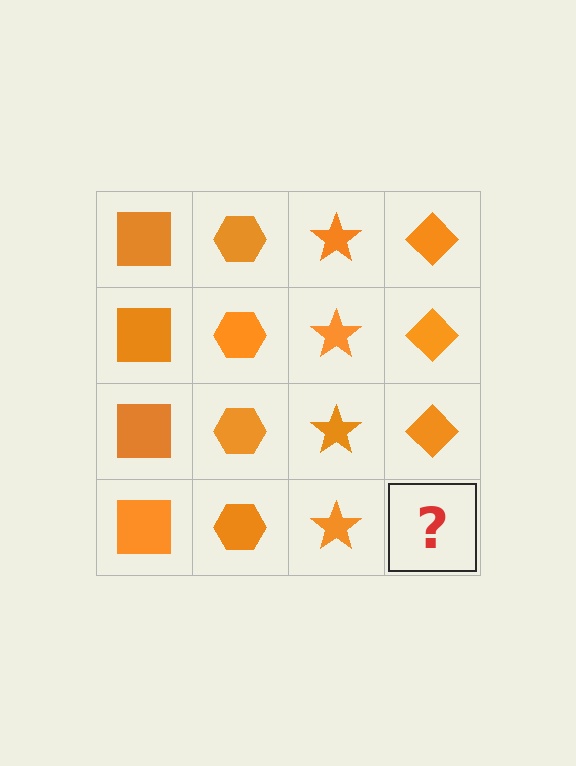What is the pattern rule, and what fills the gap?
The rule is that each column has a consistent shape. The gap should be filled with an orange diamond.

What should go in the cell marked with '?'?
The missing cell should contain an orange diamond.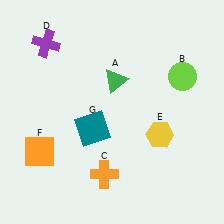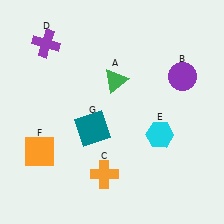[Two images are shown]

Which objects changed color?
B changed from lime to purple. E changed from yellow to cyan.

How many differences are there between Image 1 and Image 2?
There are 2 differences between the two images.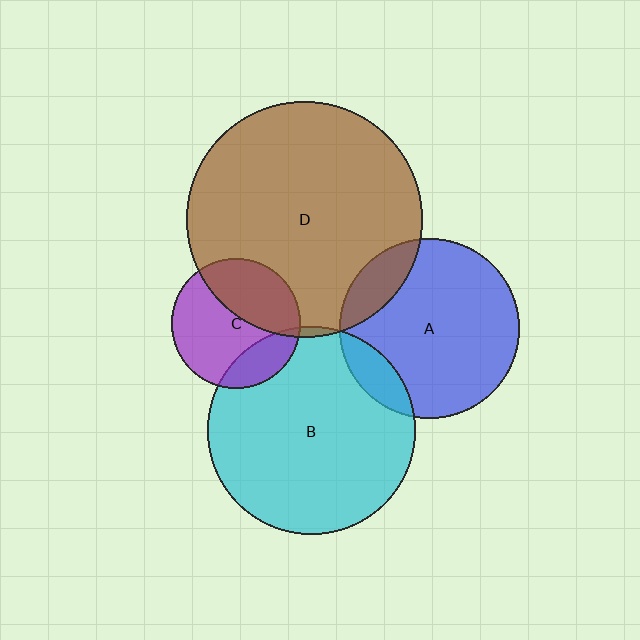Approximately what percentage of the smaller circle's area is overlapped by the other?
Approximately 10%.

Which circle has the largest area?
Circle D (brown).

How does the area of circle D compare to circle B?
Approximately 1.3 times.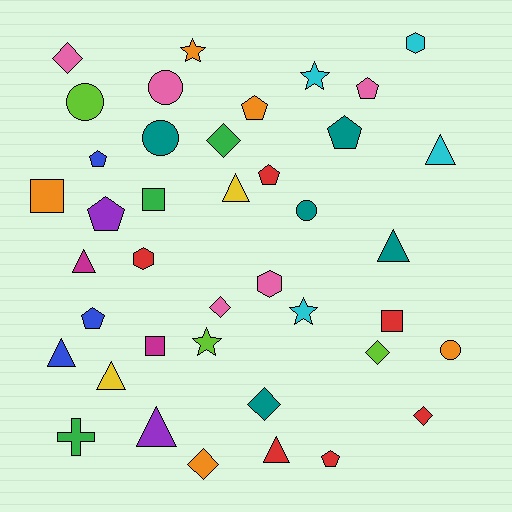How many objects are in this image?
There are 40 objects.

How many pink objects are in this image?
There are 5 pink objects.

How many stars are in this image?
There are 4 stars.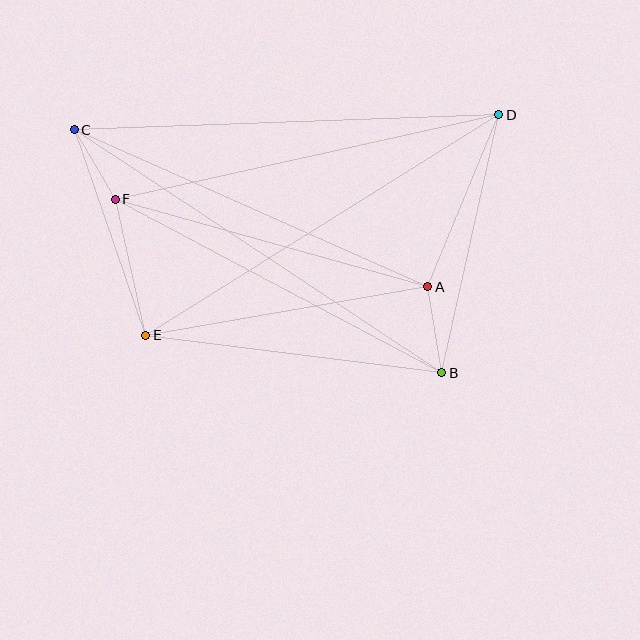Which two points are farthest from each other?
Points B and C are farthest from each other.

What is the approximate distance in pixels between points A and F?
The distance between A and F is approximately 324 pixels.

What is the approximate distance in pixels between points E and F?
The distance between E and F is approximately 139 pixels.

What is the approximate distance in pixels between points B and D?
The distance between B and D is approximately 264 pixels.